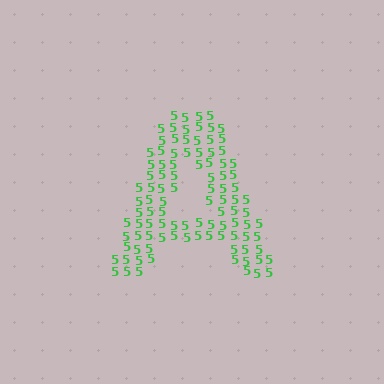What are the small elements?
The small elements are digit 5's.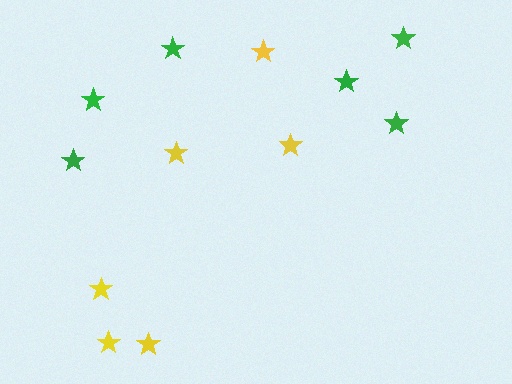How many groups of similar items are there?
There are 2 groups: one group of yellow stars (6) and one group of green stars (6).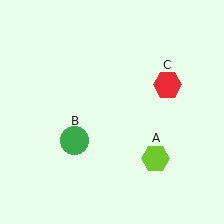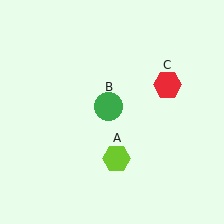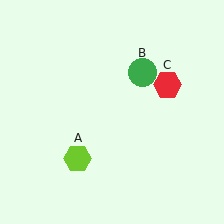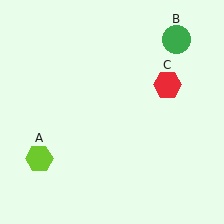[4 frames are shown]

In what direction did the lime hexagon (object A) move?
The lime hexagon (object A) moved left.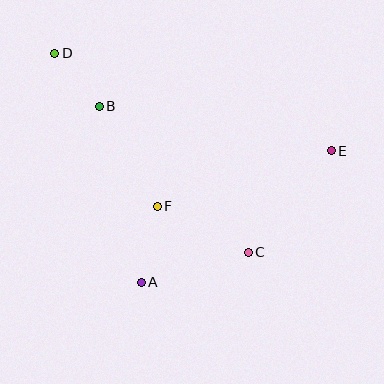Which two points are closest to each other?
Points B and D are closest to each other.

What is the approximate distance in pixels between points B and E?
The distance between B and E is approximately 236 pixels.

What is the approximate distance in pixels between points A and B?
The distance between A and B is approximately 181 pixels.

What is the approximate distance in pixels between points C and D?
The distance between C and D is approximately 278 pixels.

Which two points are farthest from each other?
Points D and E are farthest from each other.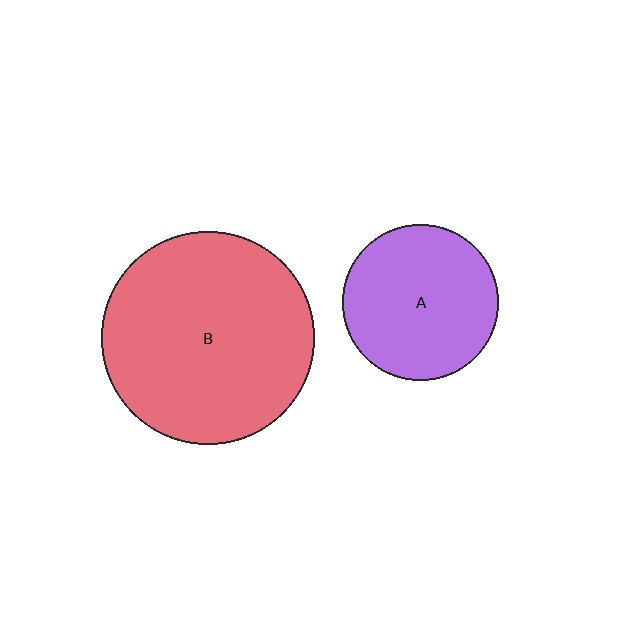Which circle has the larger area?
Circle B (red).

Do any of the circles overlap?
No, none of the circles overlap.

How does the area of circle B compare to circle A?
Approximately 1.9 times.